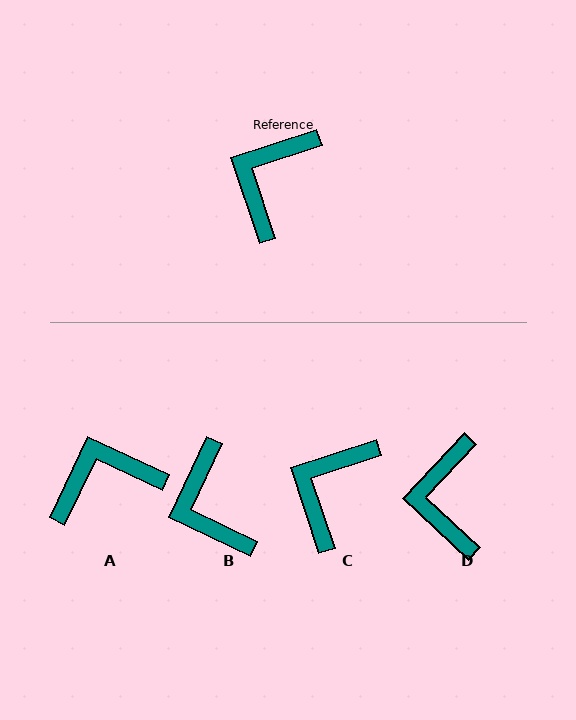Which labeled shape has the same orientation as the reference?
C.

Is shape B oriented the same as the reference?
No, it is off by about 46 degrees.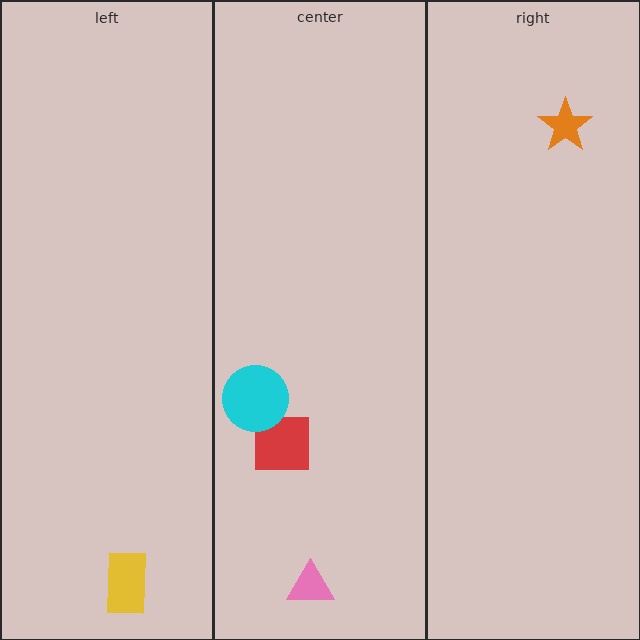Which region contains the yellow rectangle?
The left region.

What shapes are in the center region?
The red square, the cyan circle, the pink triangle.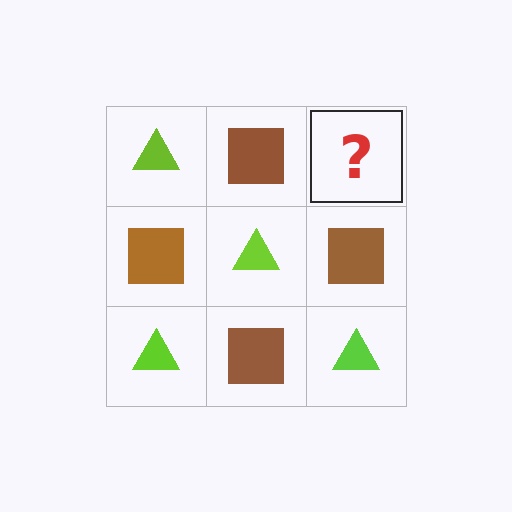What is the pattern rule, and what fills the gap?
The rule is that it alternates lime triangle and brown square in a checkerboard pattern. The gap should be filled with a lime triangle.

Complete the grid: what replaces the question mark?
The question mark should be replaced with a lime triangle.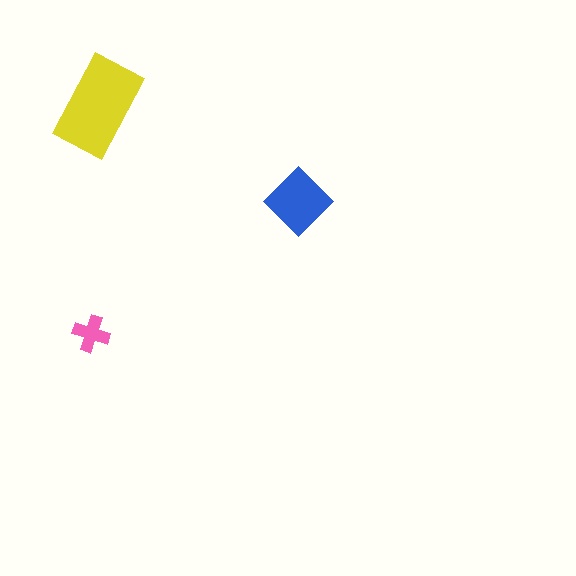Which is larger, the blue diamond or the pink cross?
The blue diamond.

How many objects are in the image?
There are 3 objects in the image.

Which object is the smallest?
The pink cross.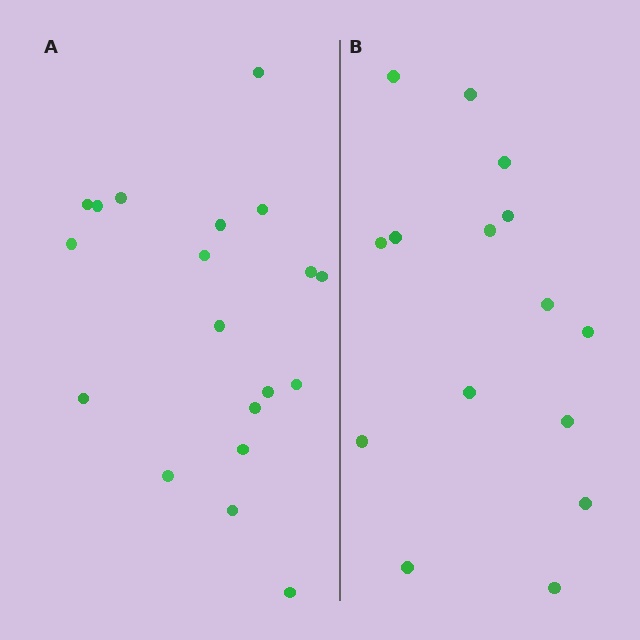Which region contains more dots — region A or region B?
Region A (the left region) has more dots.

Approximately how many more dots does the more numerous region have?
Region A has about 4 more dots than region B.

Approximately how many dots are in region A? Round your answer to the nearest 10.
About 20 dots. (The exact count is 19, which rounds to 20.)